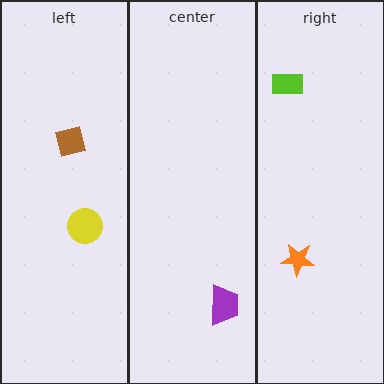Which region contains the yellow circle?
The left region.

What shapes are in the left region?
The yellow circle, the brown square.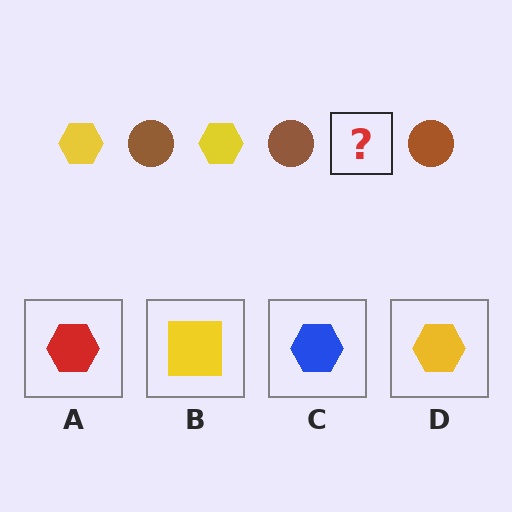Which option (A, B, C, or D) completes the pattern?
D.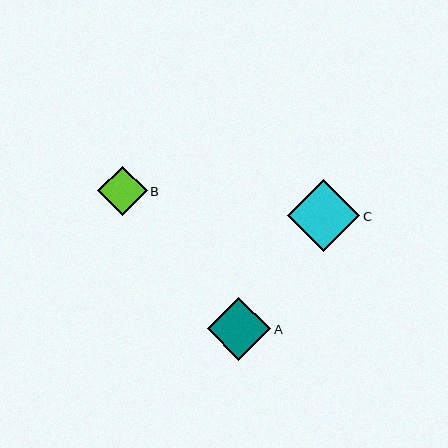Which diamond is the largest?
Diamond C is the largest with a size of approximately 72 pixels.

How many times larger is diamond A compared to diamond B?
Diamond A is approximately 1.3 times the size of diamond B.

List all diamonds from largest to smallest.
From largest to smallest: C, A, B.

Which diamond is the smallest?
Diamond B is the smallest with a size of approximately 50 pixels.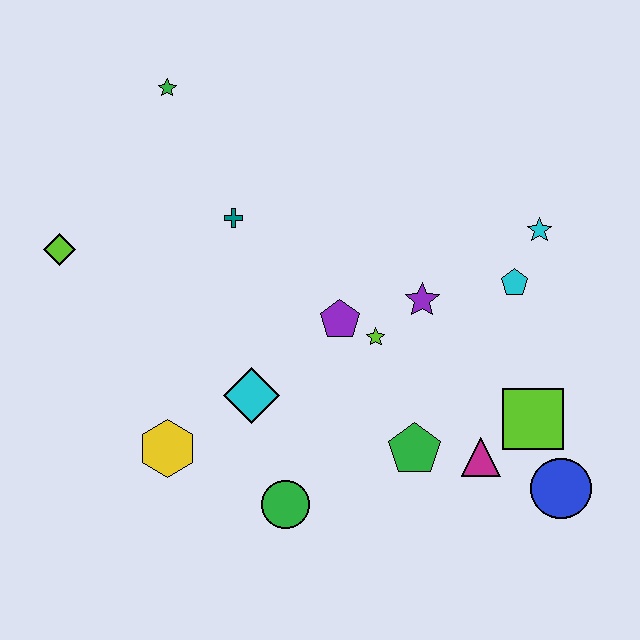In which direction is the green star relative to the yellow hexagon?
The green star is above the yellow hexagon.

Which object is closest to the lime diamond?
The teal cross is closest to the lime diamond.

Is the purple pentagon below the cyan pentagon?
Yes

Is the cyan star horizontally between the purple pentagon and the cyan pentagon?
No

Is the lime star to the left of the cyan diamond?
No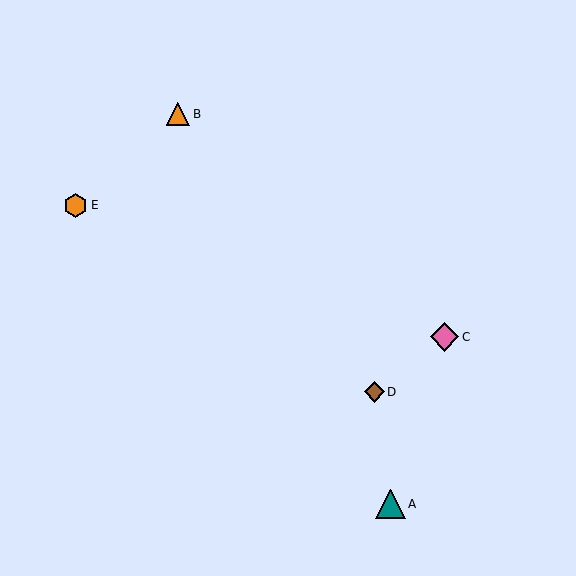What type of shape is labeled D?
Shape D is a brown diamond.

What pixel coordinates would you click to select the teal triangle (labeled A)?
Click at (390, 504) to select the teal triangle A.